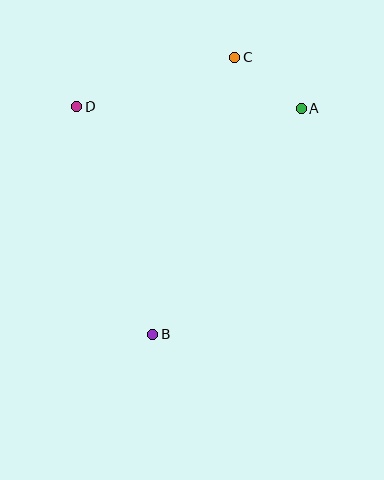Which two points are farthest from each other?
Points B and C are farthest from each other.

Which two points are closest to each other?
Points A and C are closest to each other.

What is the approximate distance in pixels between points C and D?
The distance between C and D is approximately 166 pixels.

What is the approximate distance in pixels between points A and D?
The distance between A and D is approximately 225 pixels.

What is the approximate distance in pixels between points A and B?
The distance between A and B is approximately 270 pixels.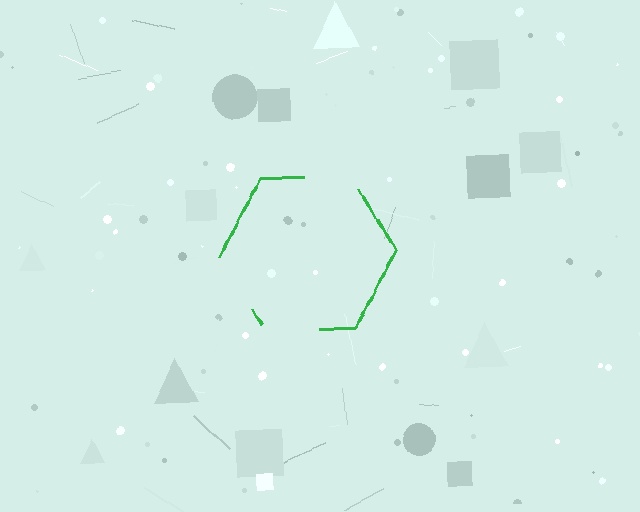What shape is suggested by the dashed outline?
The dashed outline suggests a hexagon.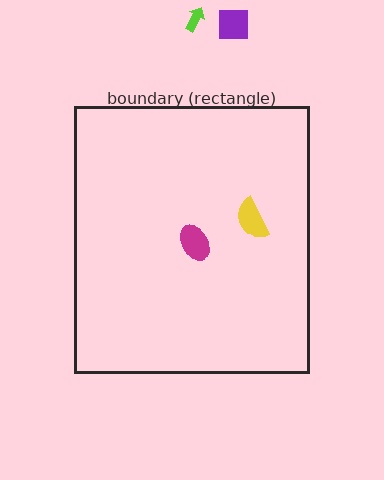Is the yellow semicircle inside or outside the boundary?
Inside.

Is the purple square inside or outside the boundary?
Outside.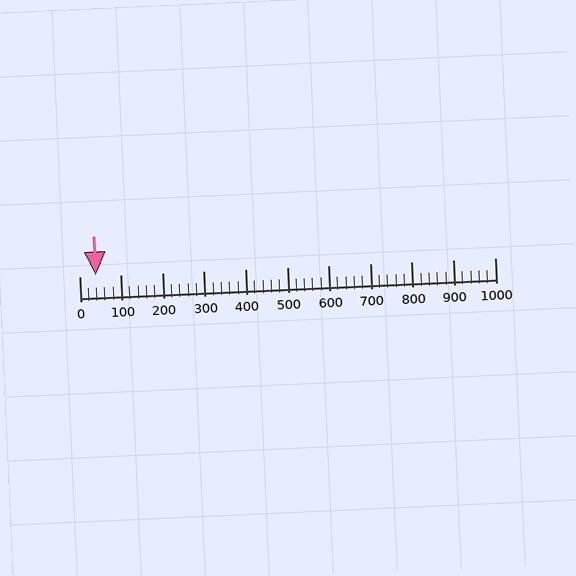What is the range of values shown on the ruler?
The ruler shows values from 0 to 1000.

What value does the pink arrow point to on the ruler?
The pink arrow points to approximately 40.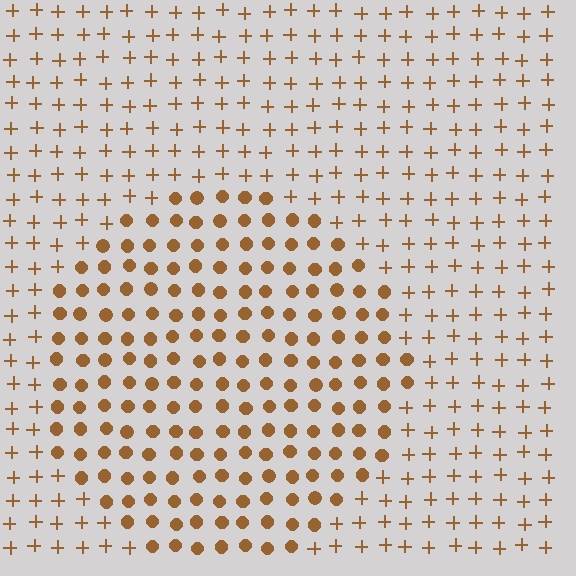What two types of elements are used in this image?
The image uses circles inside the circle region and plus signs outside it.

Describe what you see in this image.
The image is filled with small brown elements arranged in a uniform grid. A circle-shaped region contains circles, while the surrounding area contains plus signs. The boundary is defined purely by the change in element shape.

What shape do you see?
I see a circle.